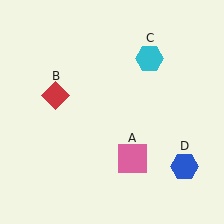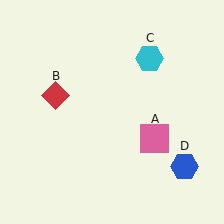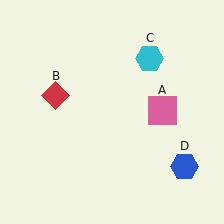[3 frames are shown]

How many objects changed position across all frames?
1 object changed position: pink square (object A).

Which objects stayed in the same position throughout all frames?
Red diamond (object B) and cyan hexagon (object C) and blue hexagon (object D) remained stationary.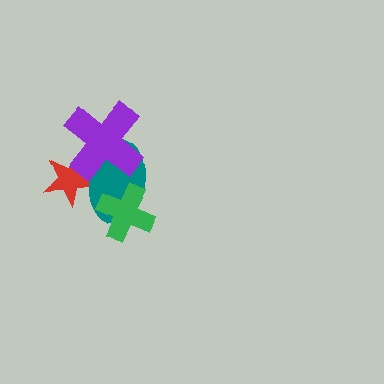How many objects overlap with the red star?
2 objects overlap with the red star.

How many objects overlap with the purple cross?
2 objects overlap with the purple cross.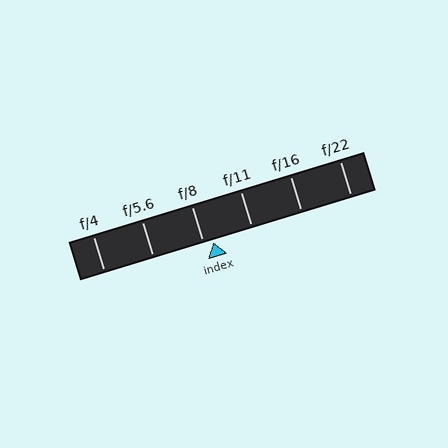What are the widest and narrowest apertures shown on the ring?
The widest aperture shown is f/4 and the narrowest is f/22.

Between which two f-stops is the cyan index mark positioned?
The index mark is between f/8 and f/11.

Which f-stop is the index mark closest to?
The index mark is closest to f/8.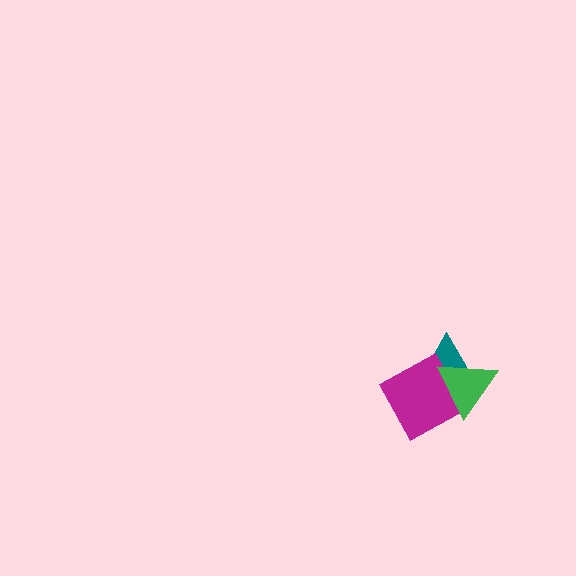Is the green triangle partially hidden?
No, no other shape covers it.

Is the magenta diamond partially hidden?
Yes, it is partially covered by another shape.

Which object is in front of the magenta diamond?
The green triangle is in front of the magenta diamond.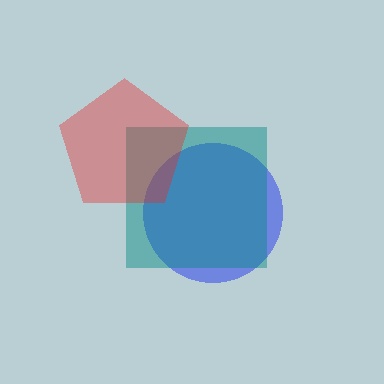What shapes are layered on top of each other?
The layered shapes are: a blue circle, a teal square, a red pentagon.